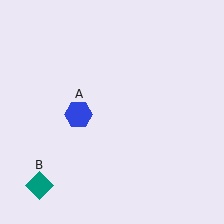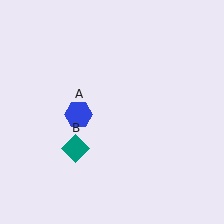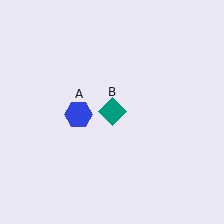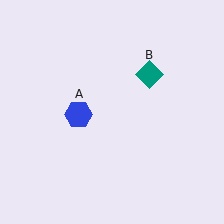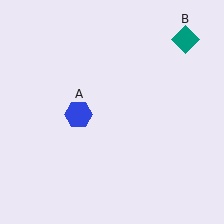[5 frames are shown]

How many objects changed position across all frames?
1 object changed position: teal diamond (object B).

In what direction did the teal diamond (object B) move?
The teal diamond (object B) moved up and to the right.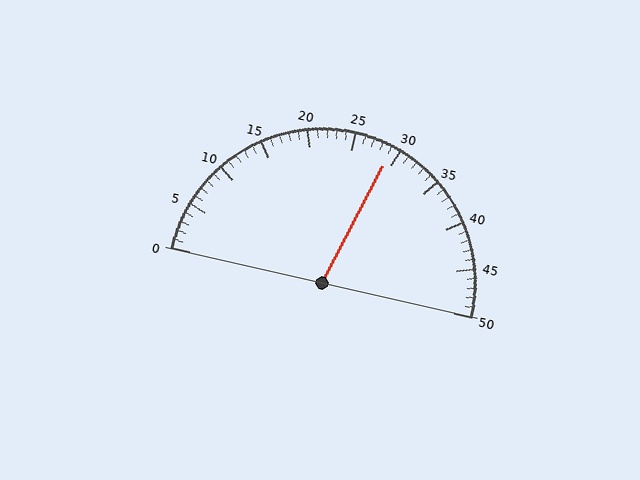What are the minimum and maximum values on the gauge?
The gauge ranges from 0 to 50.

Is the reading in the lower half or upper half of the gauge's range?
The reading is in the upper half of the range (0 to 50).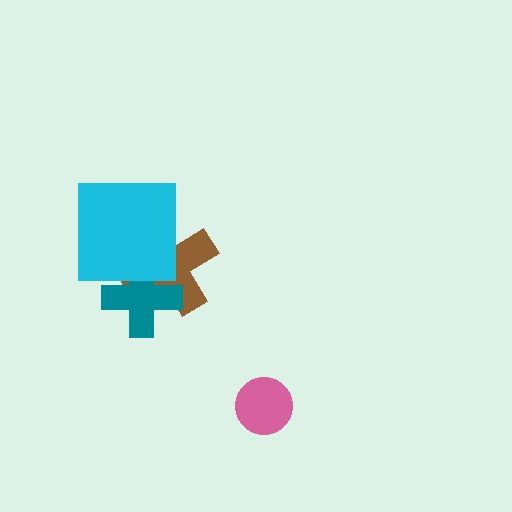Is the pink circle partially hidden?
No, no other shape covers it.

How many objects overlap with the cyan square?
2 objects overlap with the cyan square.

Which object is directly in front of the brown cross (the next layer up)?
The teal cross is directly in front of the brown cross.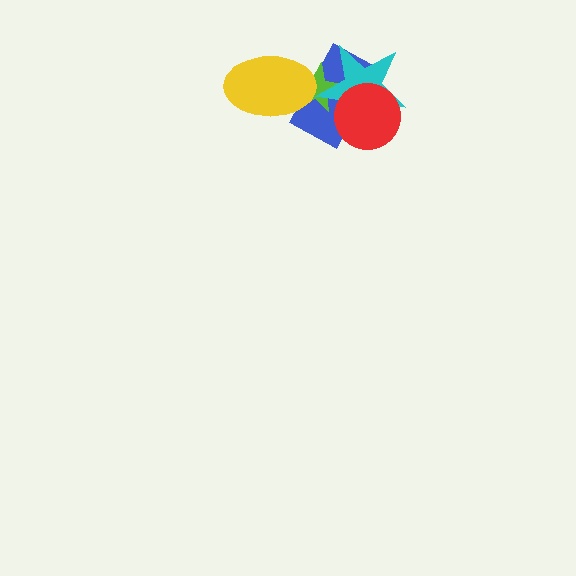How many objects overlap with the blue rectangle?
4 objects overlap with the blue rectangle.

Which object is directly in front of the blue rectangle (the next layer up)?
The lime star is directly in front of the blue rectangle.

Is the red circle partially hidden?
No, no other shape covers it.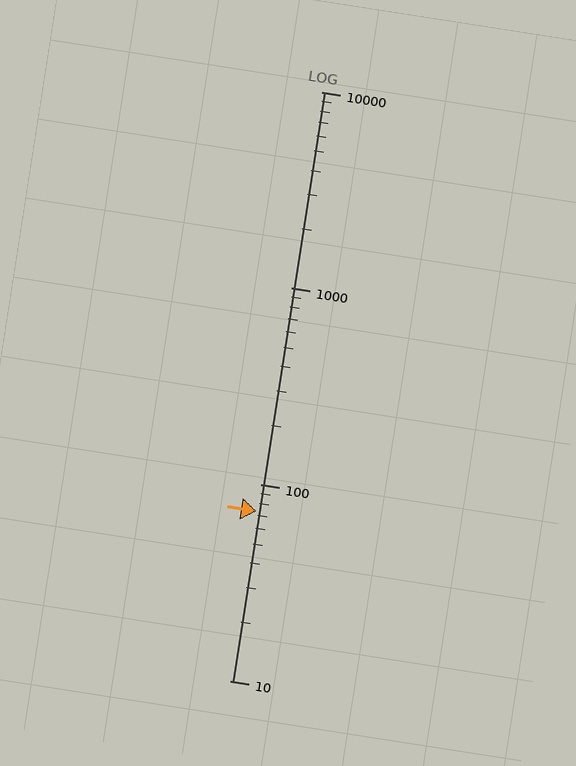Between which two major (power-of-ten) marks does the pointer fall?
The pointer is between 10 and 100.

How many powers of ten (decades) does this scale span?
The scale spans 3 decades, from 10 to 10000.